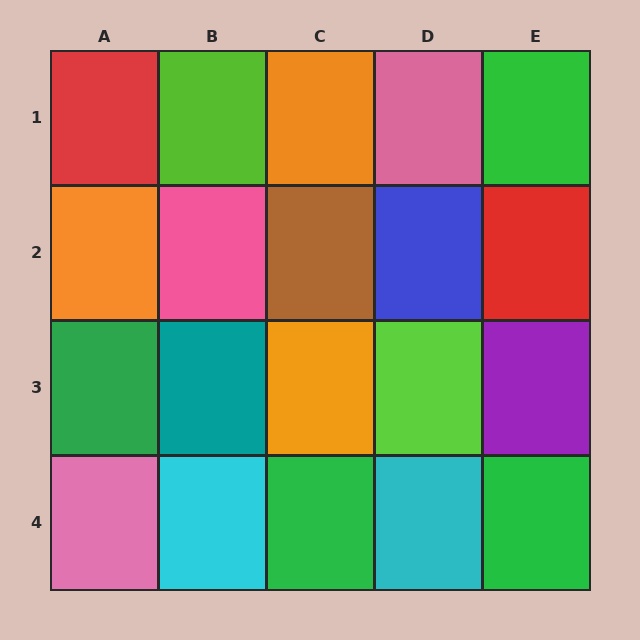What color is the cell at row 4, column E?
Green.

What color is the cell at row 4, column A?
Pink.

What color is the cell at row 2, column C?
Brown.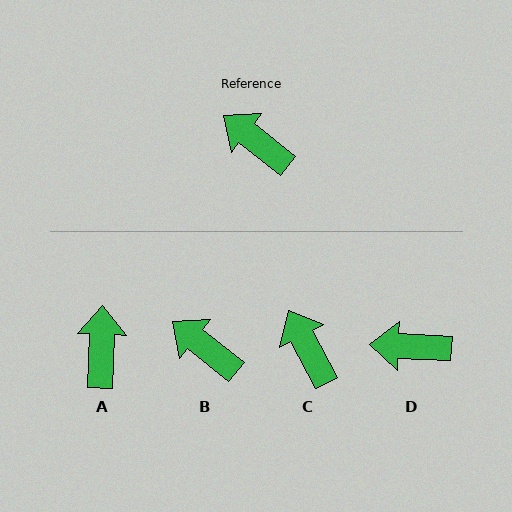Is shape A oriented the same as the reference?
No, it is off by about 53 degrees.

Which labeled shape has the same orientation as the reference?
B.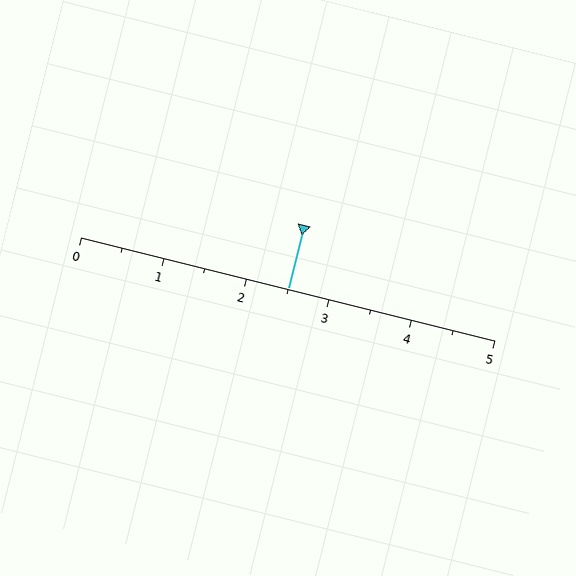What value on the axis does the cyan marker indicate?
The marker indicates approximately 2.5.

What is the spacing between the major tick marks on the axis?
The major ticks are spaced 1 apart.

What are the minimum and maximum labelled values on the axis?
The axis runs from 0 to 5.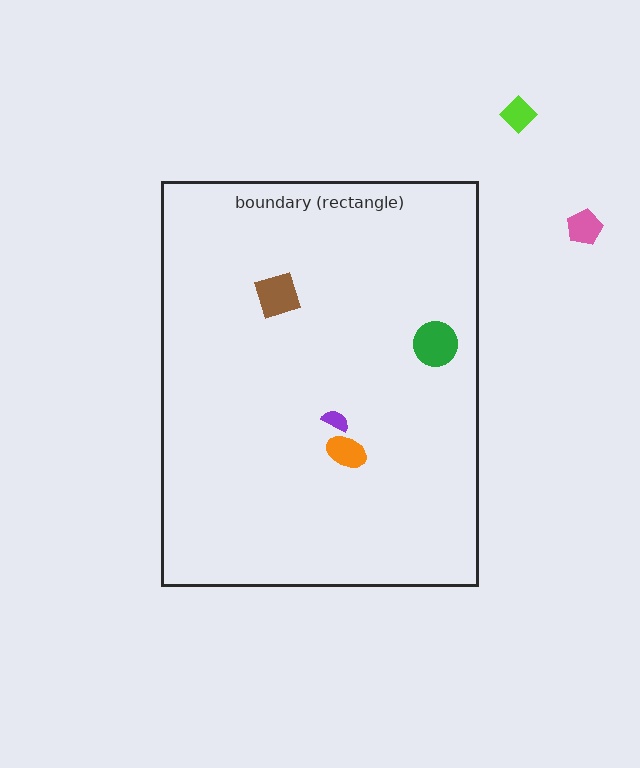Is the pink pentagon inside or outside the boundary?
Outside.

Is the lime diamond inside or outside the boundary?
Outside.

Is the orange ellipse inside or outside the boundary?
Inside.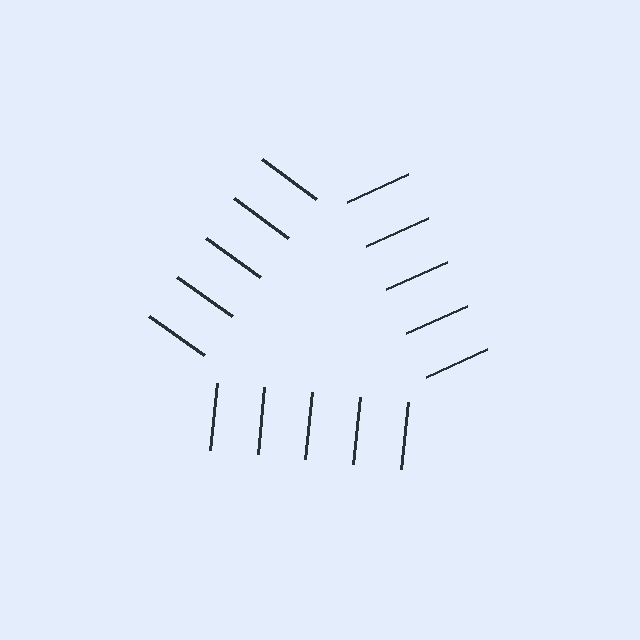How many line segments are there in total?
15 — 5 along each of the 3 edges.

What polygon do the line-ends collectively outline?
An illusory triangle — the line segments terminate on its edges but no continuous stroke is drawn.